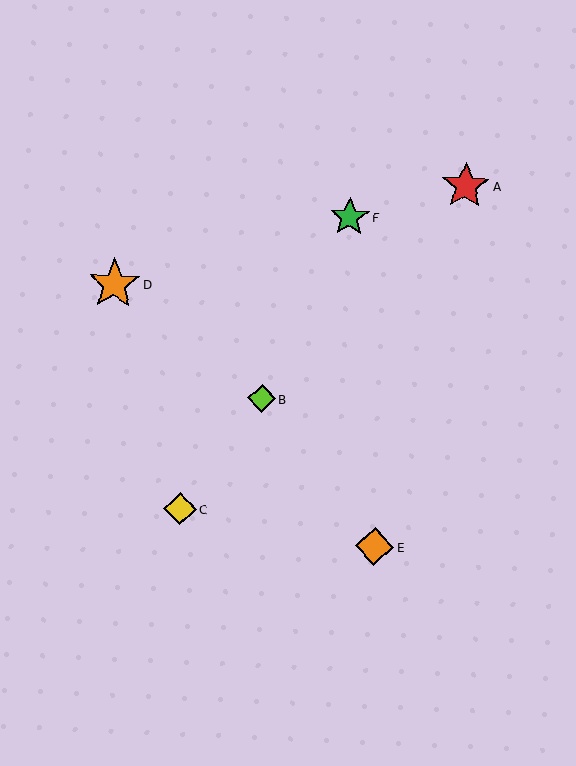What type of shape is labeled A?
Shape A is a red star.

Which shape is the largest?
The orange star (labeled D) is the largest.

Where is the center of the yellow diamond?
The center of the yellow diamond is at (180, 509).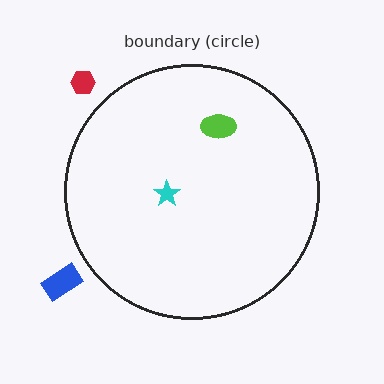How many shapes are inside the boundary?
2 inside, 2 outside.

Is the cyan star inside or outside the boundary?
Inside.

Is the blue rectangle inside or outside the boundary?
Outside.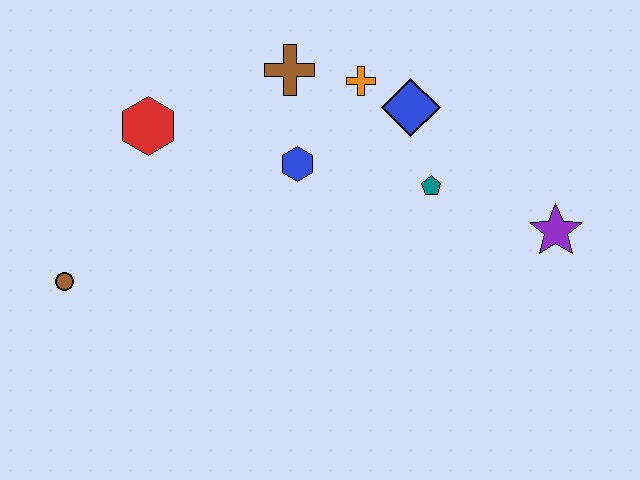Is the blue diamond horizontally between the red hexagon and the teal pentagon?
Yes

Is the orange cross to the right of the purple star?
No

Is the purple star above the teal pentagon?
No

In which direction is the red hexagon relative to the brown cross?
The red hexagon is to the left of the brown cross.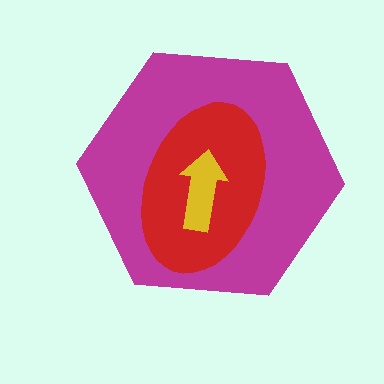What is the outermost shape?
The magenta hexagon.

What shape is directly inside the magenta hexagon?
The red ellipse.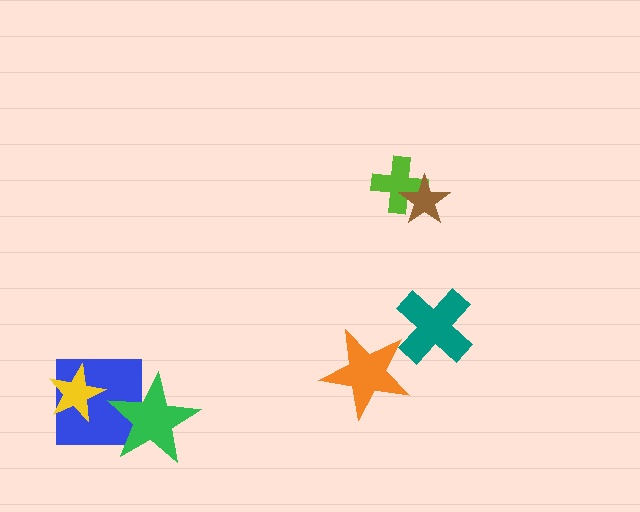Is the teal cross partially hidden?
No, no other shape covers it.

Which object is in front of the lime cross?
The brown star is in front of the lime cross.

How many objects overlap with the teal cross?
0 objects overlap with the teal cross.